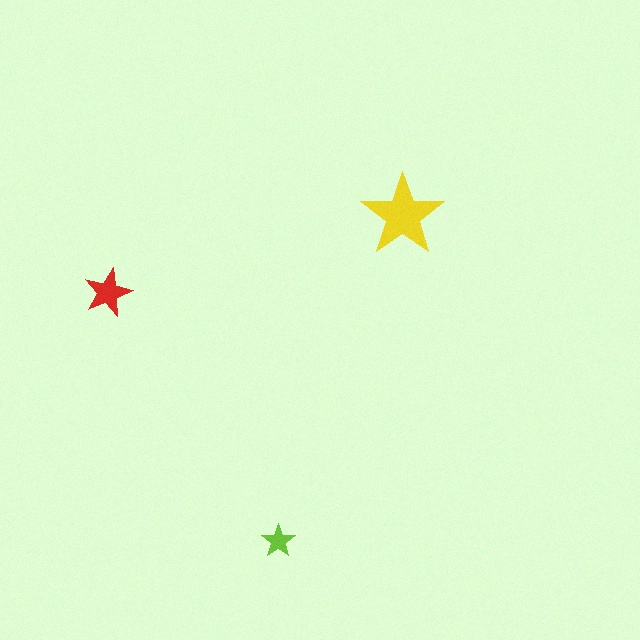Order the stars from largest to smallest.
the yellow one, the red one, the lime one.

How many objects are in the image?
There are 3 objects in the image.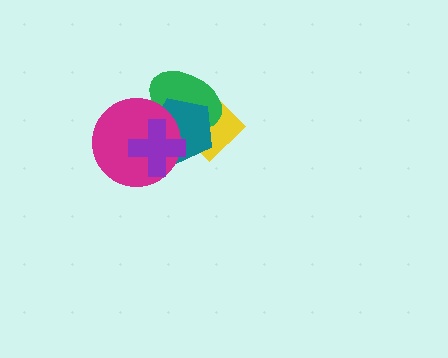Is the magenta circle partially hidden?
Yes, it is partially covered by another shape.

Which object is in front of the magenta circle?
The purple cross is in front of the magenta circle.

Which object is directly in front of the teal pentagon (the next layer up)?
The magenta circle is directly in front of the teal pentagon.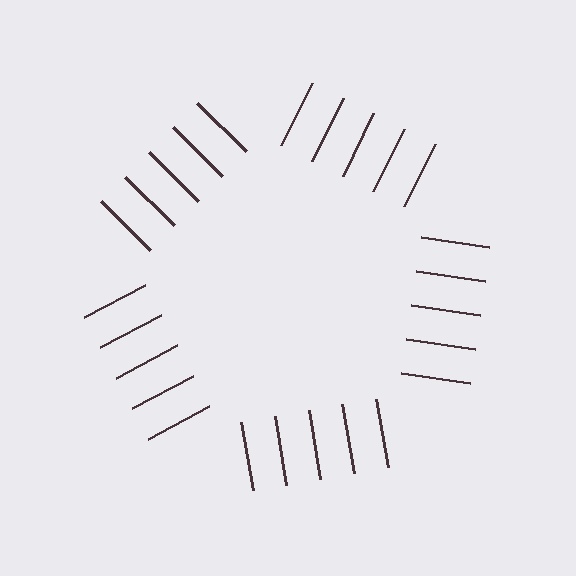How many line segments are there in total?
25 — 5 along each of the 5 edges.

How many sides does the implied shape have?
5 sides — the line-ends trace a pentagon.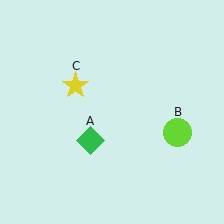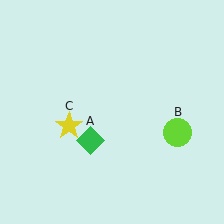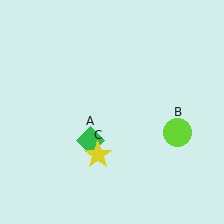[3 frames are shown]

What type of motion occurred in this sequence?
The yellow star (object C) rotated counterclockwise around the center of the scene.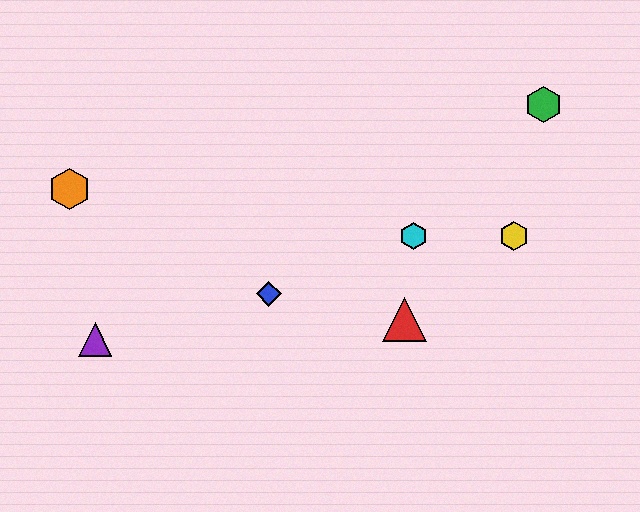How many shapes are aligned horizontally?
2 shapes (the yellow hexagon, the cyan hexagon) are aligned horizontally.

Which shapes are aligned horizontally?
The yellow hexagon, the cyan hexagon are aligned horizontally.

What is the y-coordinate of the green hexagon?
The green hexagon is at y≈105.